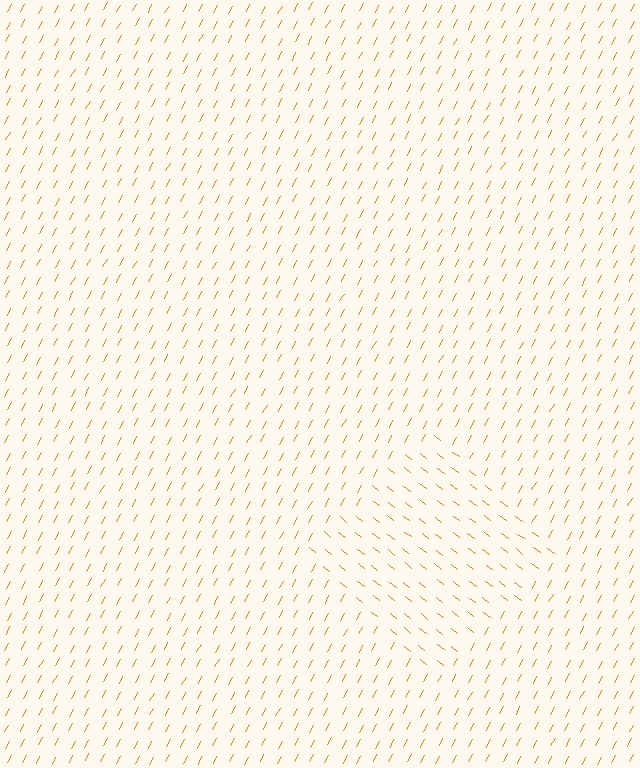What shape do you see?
I see a diamond.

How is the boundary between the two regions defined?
The boundary is defined purely by a change in line orientation (approximately 81 degrees difference). All lines are the same color and thickness.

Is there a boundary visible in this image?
Yes, there is a texture boundary formed by a change in line orientation.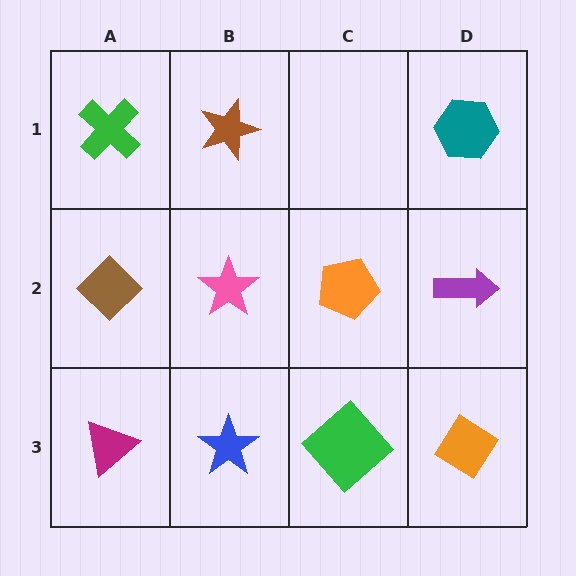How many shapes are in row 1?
3 shapes.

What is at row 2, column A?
A brown diamond.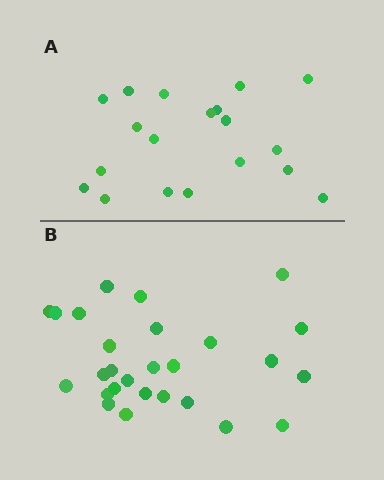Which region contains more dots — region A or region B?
Region B (the bottom region) has more dots.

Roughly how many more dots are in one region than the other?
Region B has roughly 8 or so more dots than region A.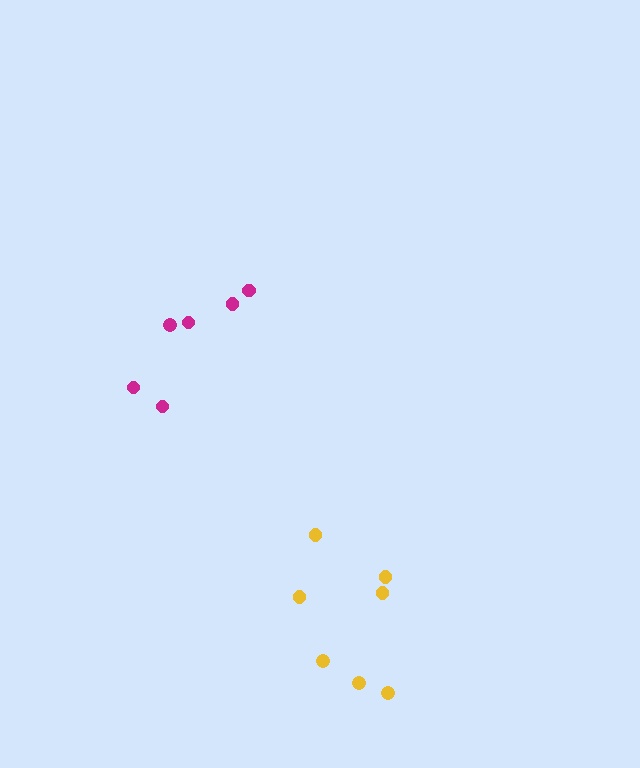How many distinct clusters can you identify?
There are 2 distinct clusters.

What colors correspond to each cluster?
The clusters are colored: magenta, yellow.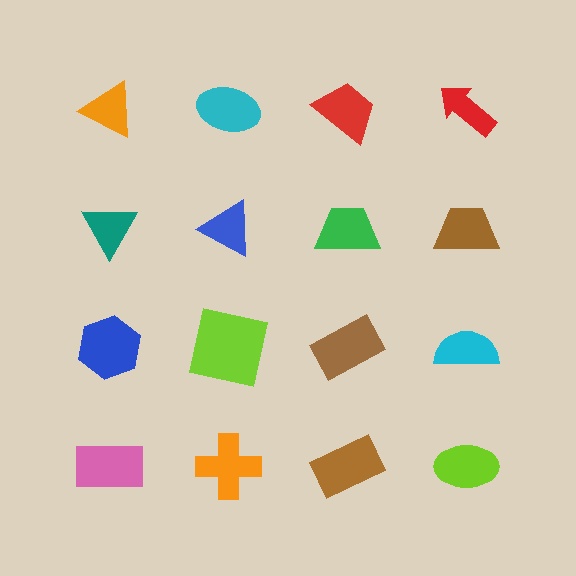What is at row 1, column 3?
A red trapezoid.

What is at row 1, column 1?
An orange triangle.